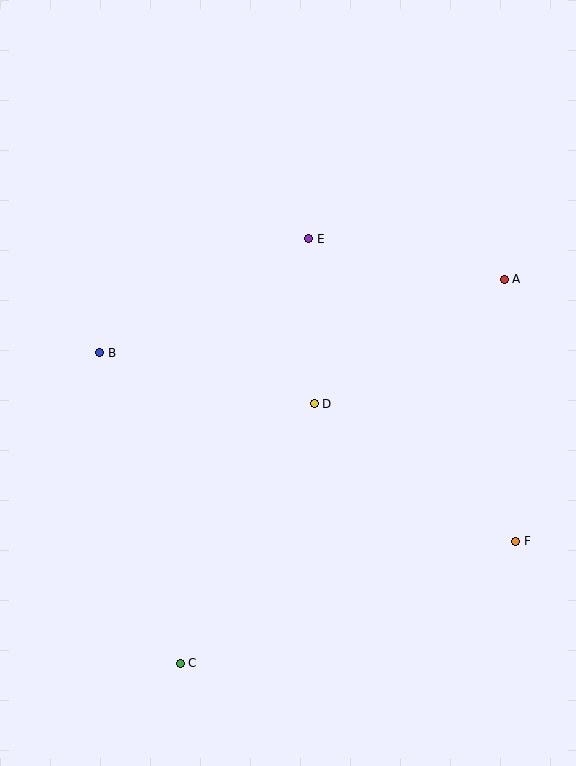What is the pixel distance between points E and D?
The distance between E and D is 165 pixels.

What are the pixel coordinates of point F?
Point F is at (516, 541).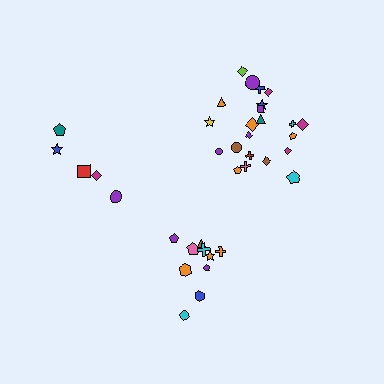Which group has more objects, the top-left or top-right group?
The top-right group.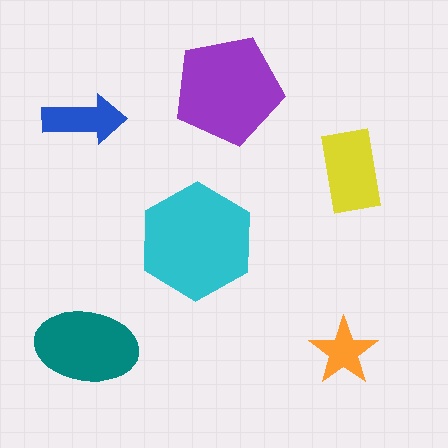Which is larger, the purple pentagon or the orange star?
The purple pentagon.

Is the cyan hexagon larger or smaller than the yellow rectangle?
Larger.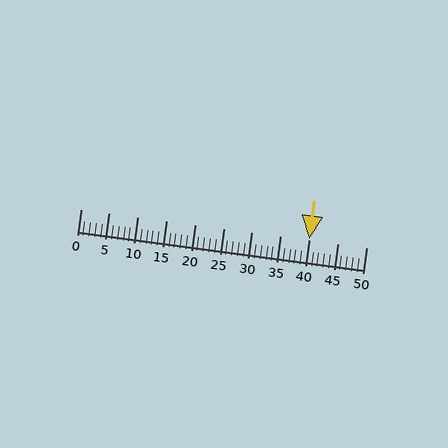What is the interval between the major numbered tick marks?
The major tick marks are spaced 5 units apart.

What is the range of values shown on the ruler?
The ruler shows values from 0 to 50.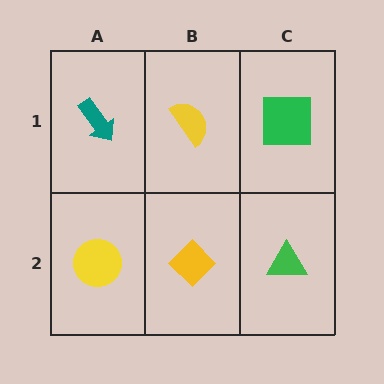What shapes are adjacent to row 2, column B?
A yellow semicircle (row 1, column B), a yellow circle (row 2, column A), a green triangle (row 2, column C).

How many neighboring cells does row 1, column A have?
2.